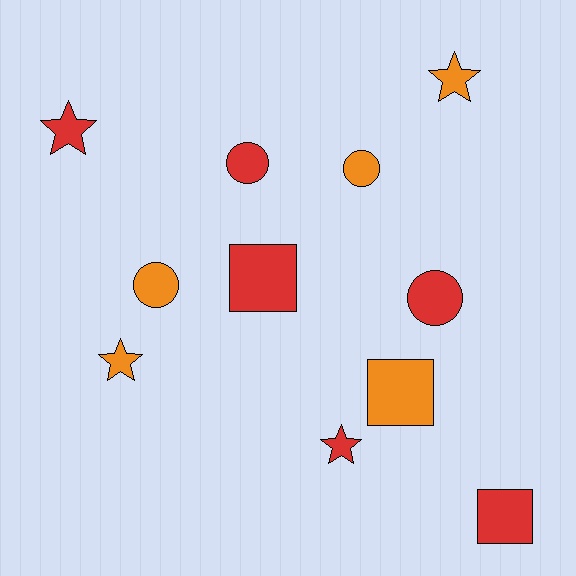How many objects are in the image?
There are 11 objects.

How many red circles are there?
There are 2 red circles.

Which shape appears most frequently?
Circle, with 4 objects.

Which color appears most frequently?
Red, with 6 objects.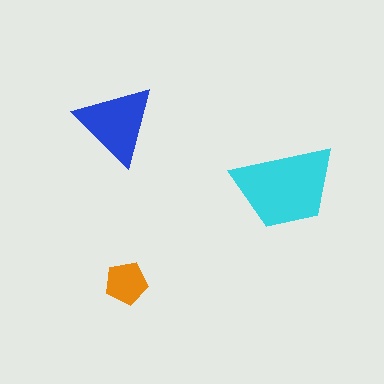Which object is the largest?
The cyan trapezoid.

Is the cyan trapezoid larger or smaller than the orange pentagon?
Larger.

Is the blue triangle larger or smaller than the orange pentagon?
Larger.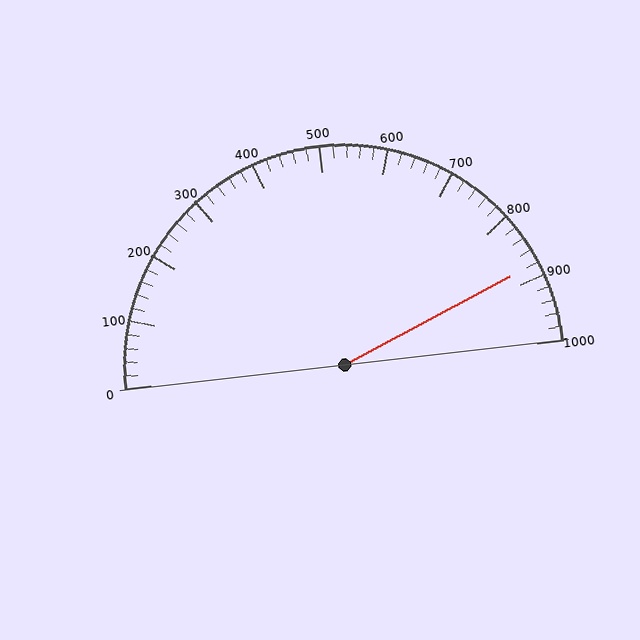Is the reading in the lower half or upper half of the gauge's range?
The reading is in the upper half of the range (0 to 1000).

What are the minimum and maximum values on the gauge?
The gauge ranges from 0 to 1000.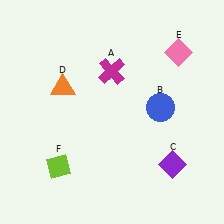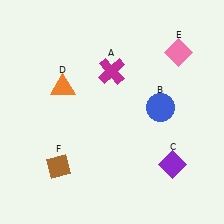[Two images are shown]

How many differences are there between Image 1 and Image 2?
There is 1 difference between the two images.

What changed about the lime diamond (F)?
In Image 1, F is lime. In Image 2, it changed to brown.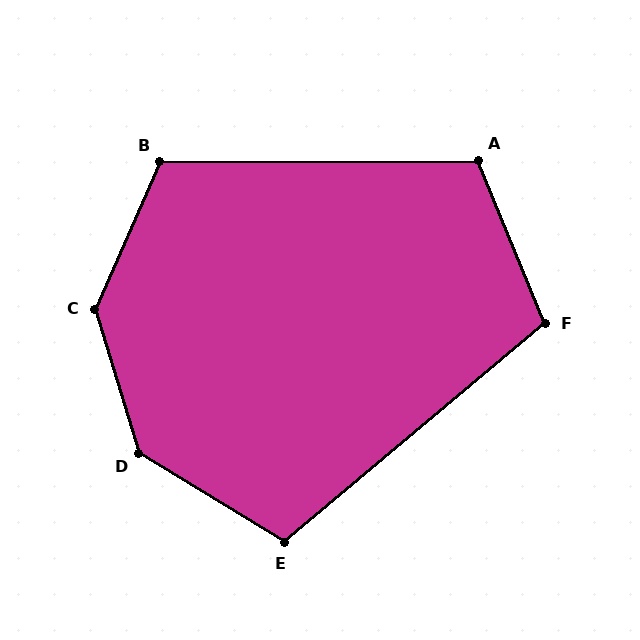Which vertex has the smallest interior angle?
F, at approximately 108 degrees.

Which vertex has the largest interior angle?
C, at approximately 139 degrees.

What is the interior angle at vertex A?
Approximately 112 degrees (obtuse).